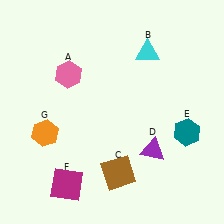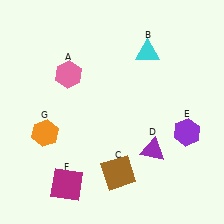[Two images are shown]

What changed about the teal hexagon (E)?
In Image 1, E is teal. In Image 2, it changed to purple.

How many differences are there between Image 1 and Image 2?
There is 1 difference between the two images.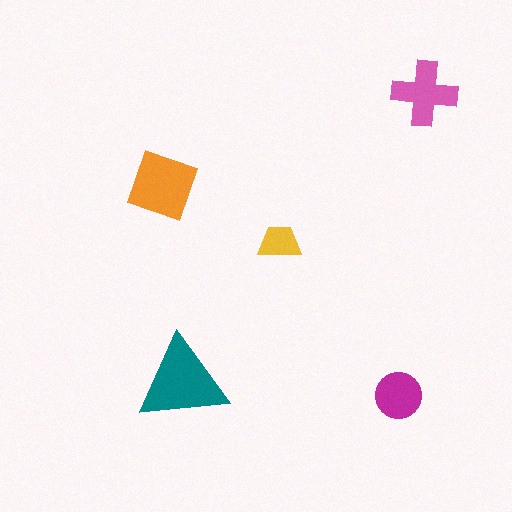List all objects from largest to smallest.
The teal triangle, the orange diamond, the pink cross, the magenta circle, the yellow trapezoid.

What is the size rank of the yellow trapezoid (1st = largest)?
5th.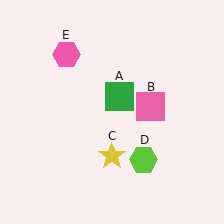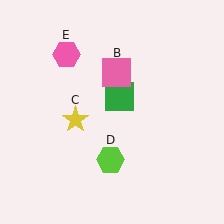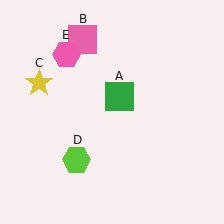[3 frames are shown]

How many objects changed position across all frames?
3 objects changed position: pink square (object B), yellow star (object C), lime hexagon (object D).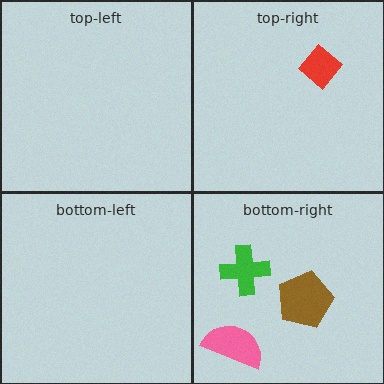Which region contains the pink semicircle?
The bottom-right region.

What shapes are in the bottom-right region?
The pink semicircle, the green cross, the brown pentagon.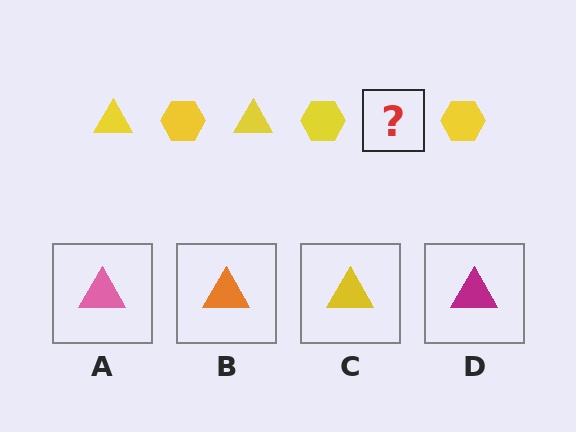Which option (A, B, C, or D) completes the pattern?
C.